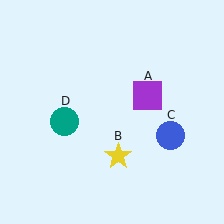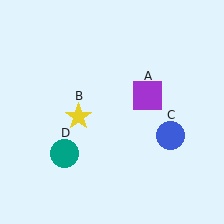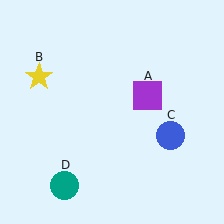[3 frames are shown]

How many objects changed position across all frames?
2 objects changed position: yellow star (object B), teal circle (object D).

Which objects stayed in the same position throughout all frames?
Purple square (object A) and blue circle (object C) remained stationary.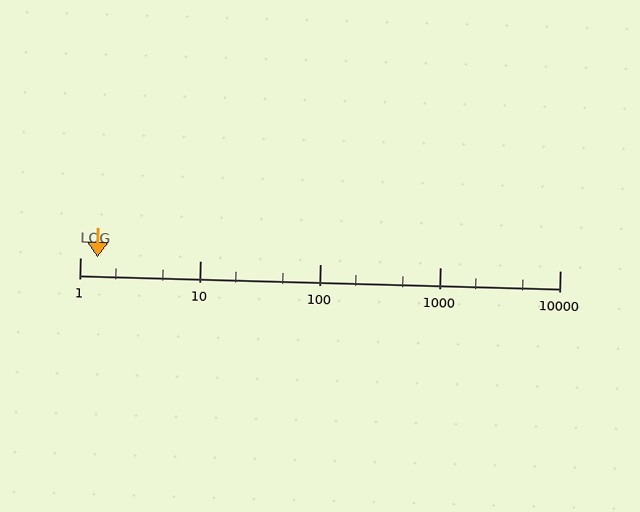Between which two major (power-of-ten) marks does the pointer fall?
The pointer is between 1 and 10.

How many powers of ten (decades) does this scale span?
The scale spans 4 decades, from 1 to 10000.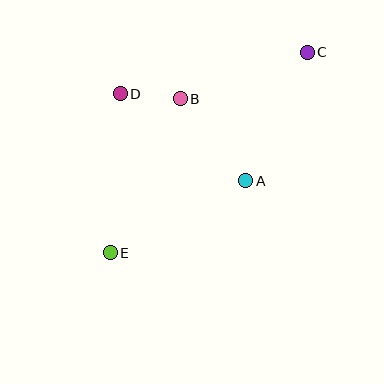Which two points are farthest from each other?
Points C and E are farthest from each other.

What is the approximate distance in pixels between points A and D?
The distance between A and D is approximately 153 pixels.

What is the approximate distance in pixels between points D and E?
The distance between D and E is approximately 159 pixels.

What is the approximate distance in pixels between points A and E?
The distance between A and E is approximately 153 pixels.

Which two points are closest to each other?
Points B and D are closest to each other.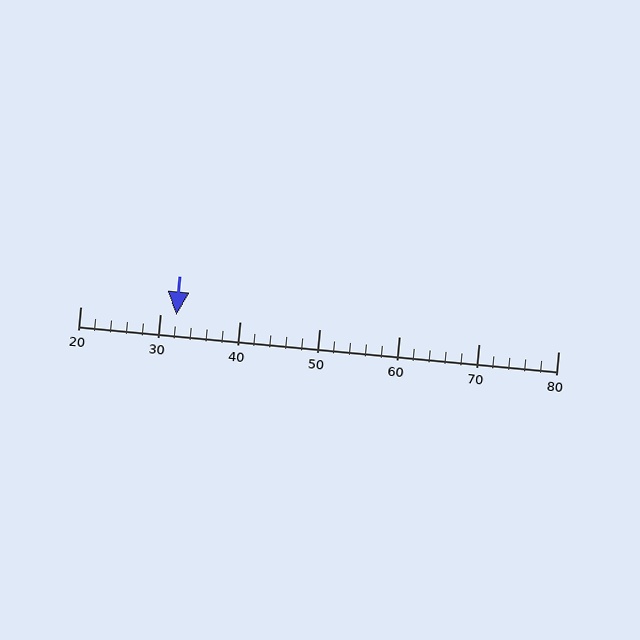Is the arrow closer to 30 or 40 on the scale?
The arrow is closer to 30.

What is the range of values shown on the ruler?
The ruler shows values from 20 to 80.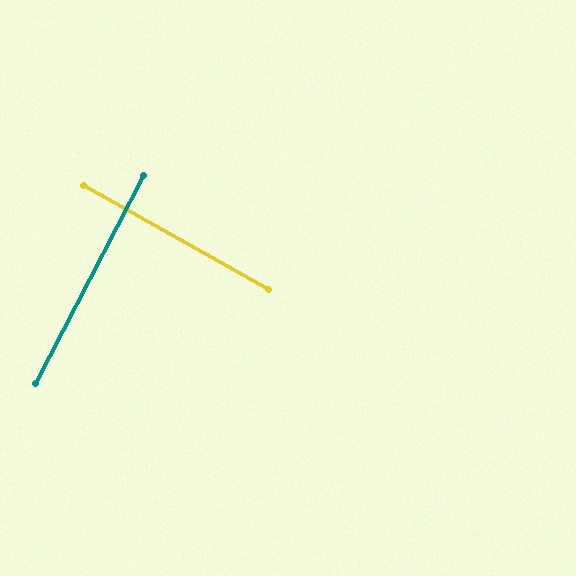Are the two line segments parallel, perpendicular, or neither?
Perpendicular — they meet at approximately 88°.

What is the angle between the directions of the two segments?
Approximately 88 degrees.